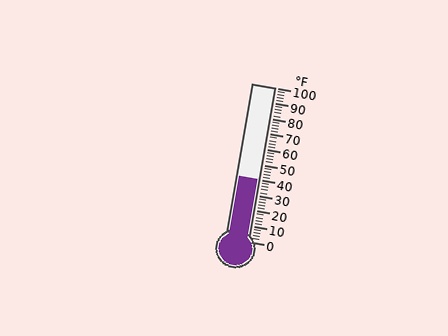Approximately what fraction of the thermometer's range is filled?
The thermometer is filled to approximately 40% of its range.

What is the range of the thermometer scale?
The thermometer scale ranges from 0°F to 100°F.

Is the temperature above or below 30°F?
The temperature is above 30°F.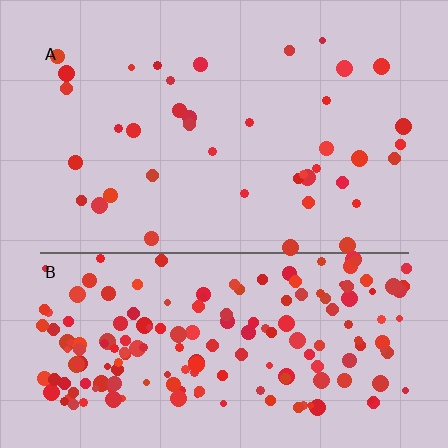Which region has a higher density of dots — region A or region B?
B (the bottom).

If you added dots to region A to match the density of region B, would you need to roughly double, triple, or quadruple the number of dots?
Approximately quadruple.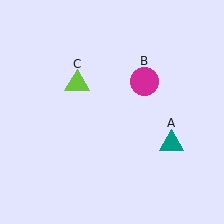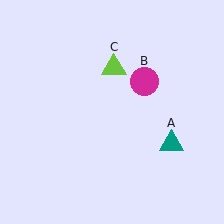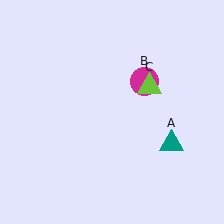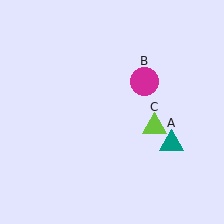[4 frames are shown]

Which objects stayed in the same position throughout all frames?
Teal triangle (object A) and magenta circle (object B) remained stationary.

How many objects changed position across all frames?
1 object changed position: lime triangle (object C).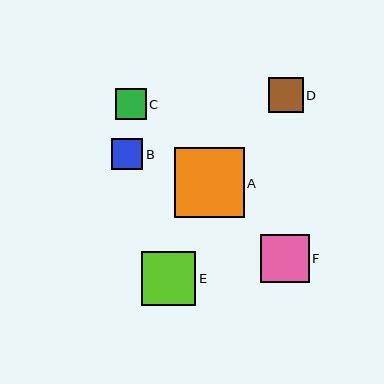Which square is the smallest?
Square C is the smallest with a size of approximately 31 pixels.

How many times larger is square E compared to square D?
Square E is approximately 1.5 times the size of square D.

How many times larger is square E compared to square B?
Square E is approximately 1.7 times the size of square B.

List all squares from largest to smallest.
From largest to smallest: A, E, F, D, B, C.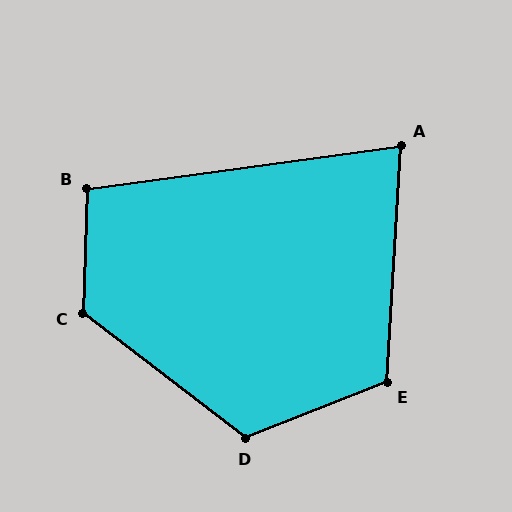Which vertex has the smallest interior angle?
A, at approximately 79 degrees.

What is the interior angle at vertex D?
Approximately 121 degrees (obtuse).